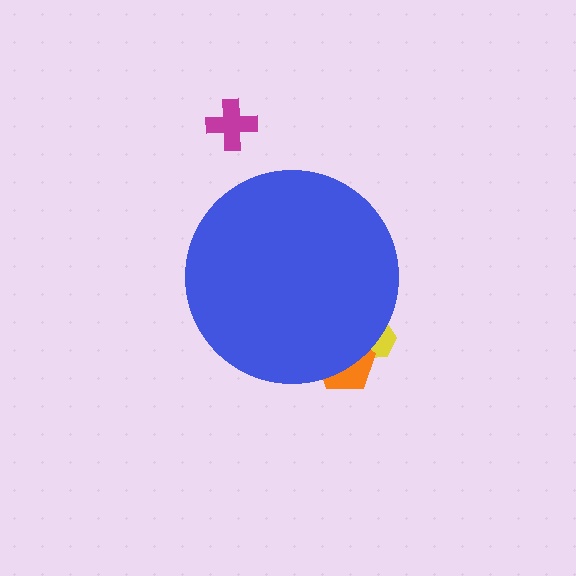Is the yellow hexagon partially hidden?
Yes, the yellow hexagon is partially hidden behind the blue circle.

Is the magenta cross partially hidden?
No, the magenta cross is fully visible.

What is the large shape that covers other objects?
A blue circle.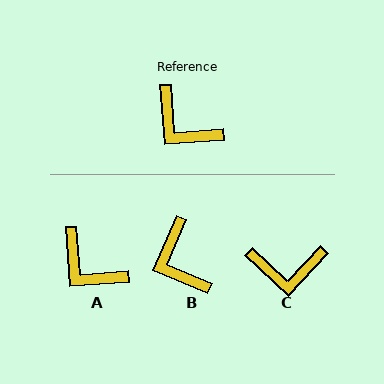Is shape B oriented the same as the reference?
No, it is off by about 27 degrees.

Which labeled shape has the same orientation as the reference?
A.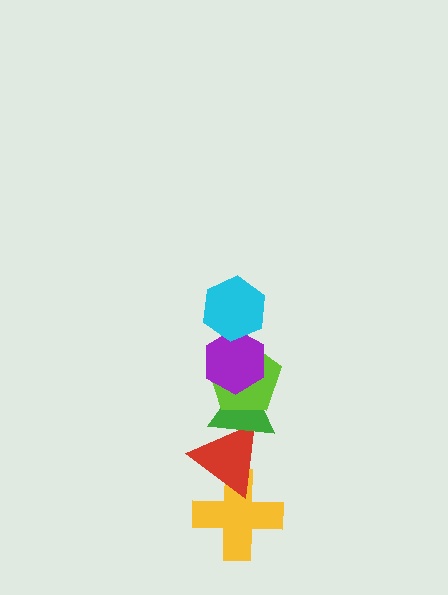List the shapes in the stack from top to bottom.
From top to bottom: the cyan hexagon, the purple hexagon, the lime pentagon, the green triangle, the red triangle, the yellow cross.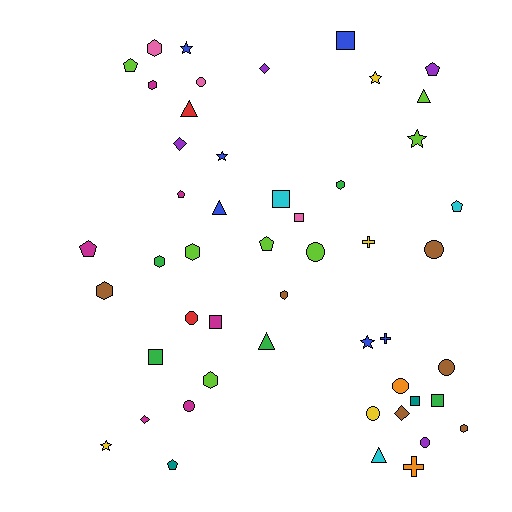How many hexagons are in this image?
There are 9 hexagons.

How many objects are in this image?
There are 50 objects.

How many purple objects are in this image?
There are 4 purple objects.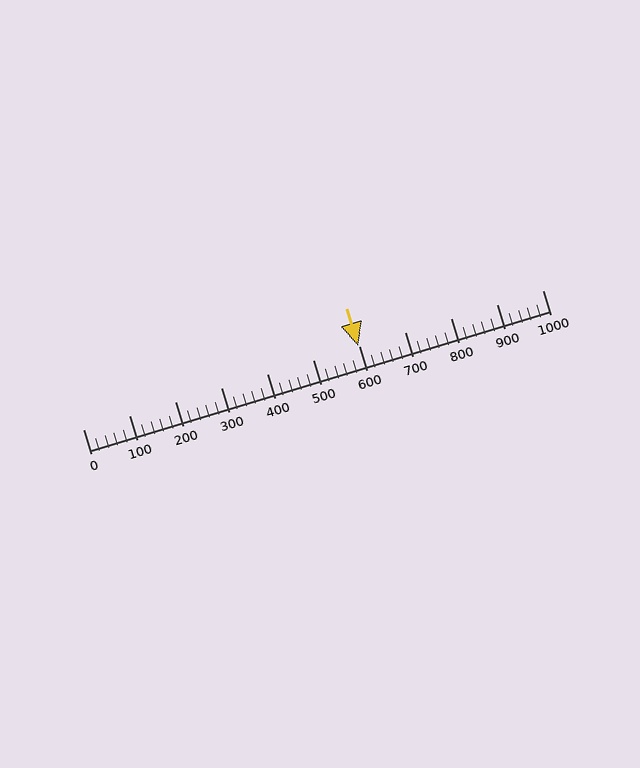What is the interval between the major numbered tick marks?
The major tick marks are spaced 100 units apart.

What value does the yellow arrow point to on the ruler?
The yellow arrow points to approximately 599.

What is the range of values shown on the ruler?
The ruler shows values from 0 to 1000.